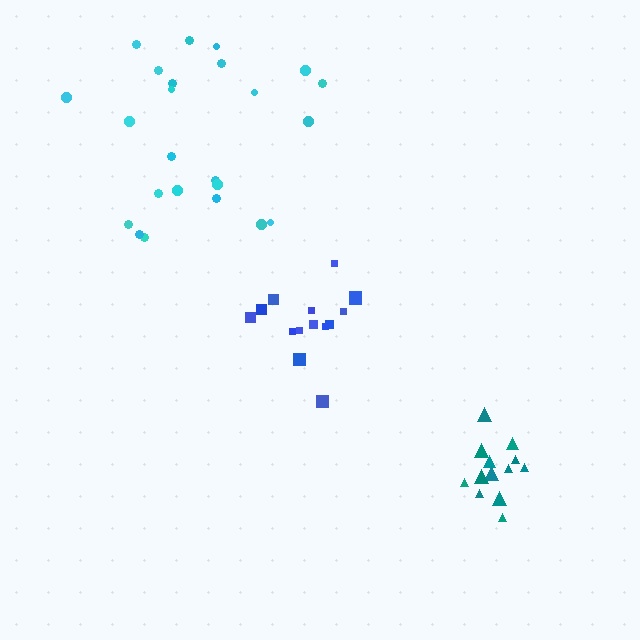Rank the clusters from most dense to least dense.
teal, blue, cyan.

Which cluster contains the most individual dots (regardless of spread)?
Cyan (24).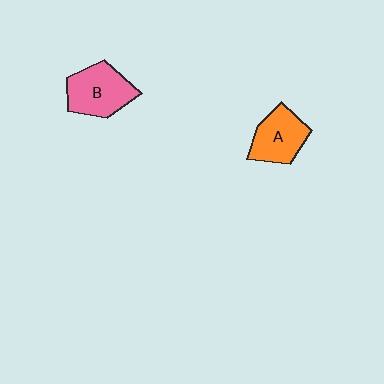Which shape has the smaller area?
Shape A (orange).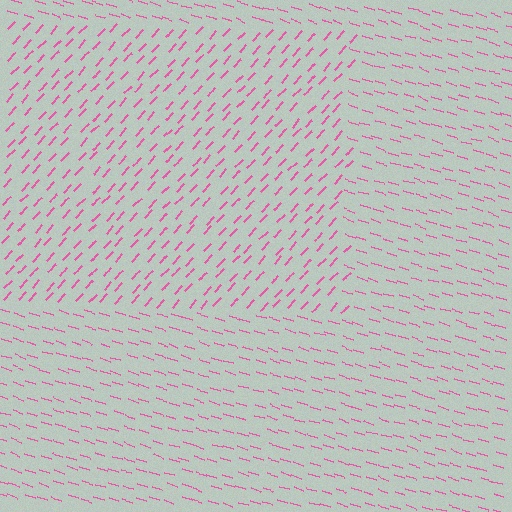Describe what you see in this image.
The image is filled with small pink line segments. A rectangle region in the image has lines oriented differently from the surrounding lines, creating a visible texture boundary.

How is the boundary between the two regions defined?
The boundary is defined purely by a change in line orientation (approximately 65 degrees difference). All lines are the same color and thickness.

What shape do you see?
I see a rectangle.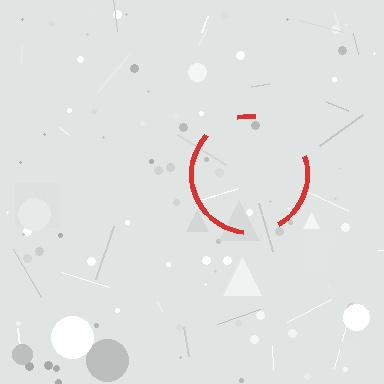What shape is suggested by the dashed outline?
The dashed outline suggests a circle.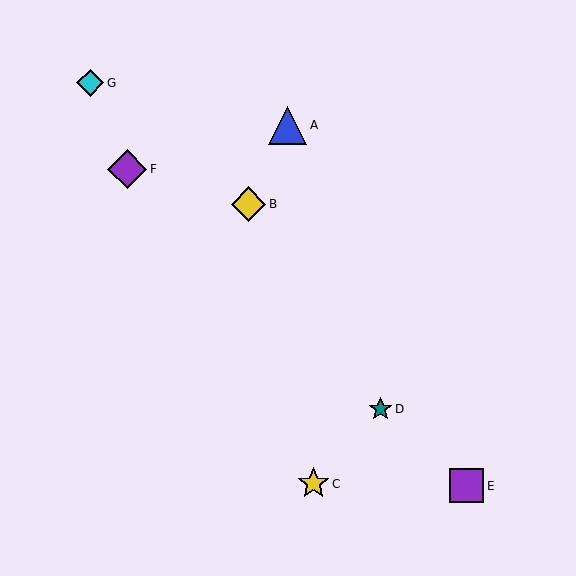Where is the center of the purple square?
The center of the purple square is at (467, 486).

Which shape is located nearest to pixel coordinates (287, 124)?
The blue triangle (labeled A) at (288, 125) is nearest to that location.